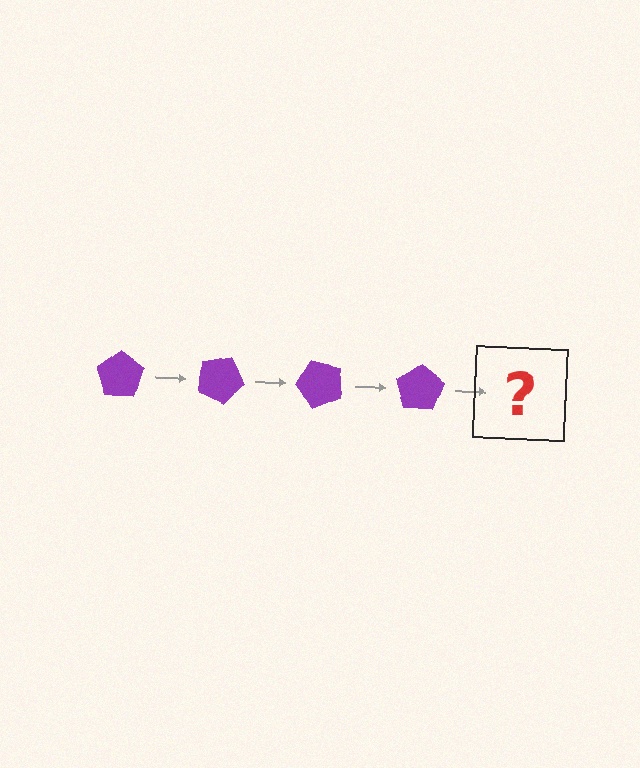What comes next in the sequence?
The next element should be a purple pentagon rotated 100 degrees.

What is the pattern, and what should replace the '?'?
The pattern is that the pentagon rotates 25 degrees each step. The '?' should be a purple pentagon rotated 100 degrees.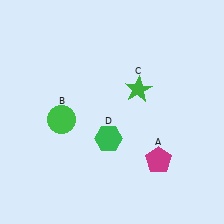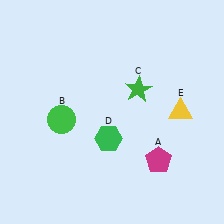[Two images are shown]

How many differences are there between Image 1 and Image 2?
There is 1 difference between the two images.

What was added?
A yellow triangle (E) was added in Image 2.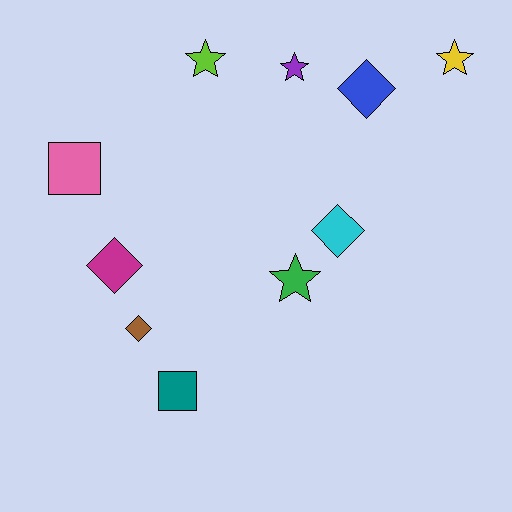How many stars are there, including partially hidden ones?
There are 4 stars.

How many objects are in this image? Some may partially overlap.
There are 10 objects.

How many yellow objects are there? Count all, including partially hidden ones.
There is 1 yellow object.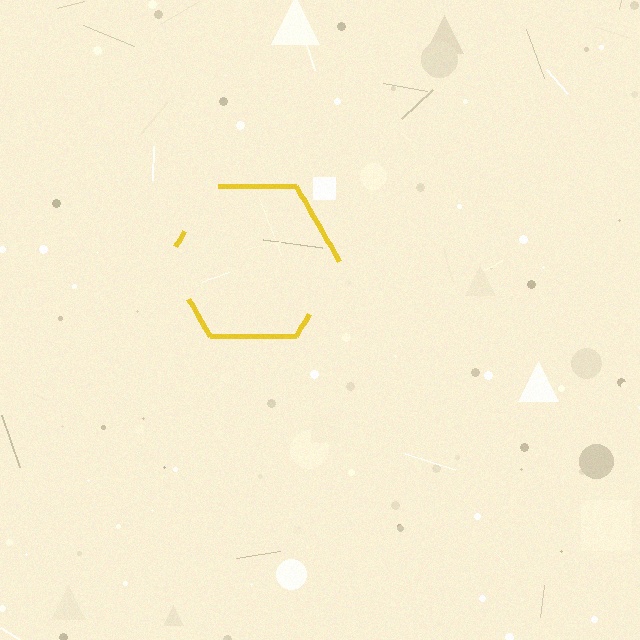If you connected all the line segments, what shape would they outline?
They would outline a hexagon.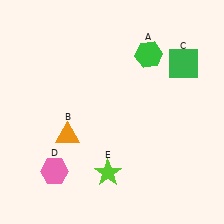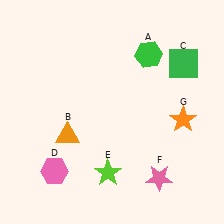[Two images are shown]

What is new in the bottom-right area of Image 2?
An orange star (G) was added in the bottom-right area of Image 2.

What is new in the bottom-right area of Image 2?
A pink star (F) was added in the bottom-right area of Image 2.